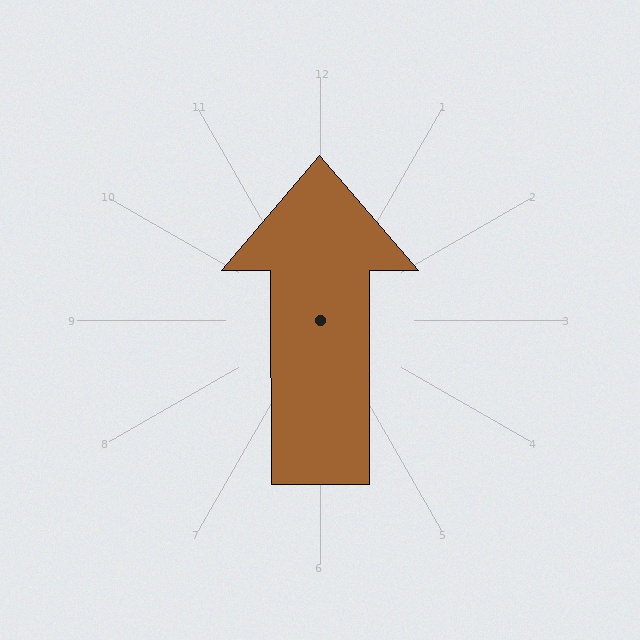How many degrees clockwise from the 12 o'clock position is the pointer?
Approximately 360 degrees.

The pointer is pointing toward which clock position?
Roughly 12 o'clock.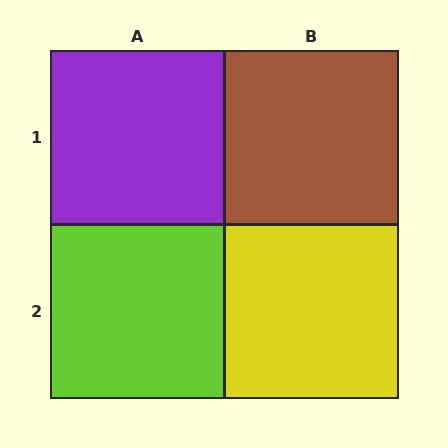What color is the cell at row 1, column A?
Purple.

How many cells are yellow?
1 cell is yellow.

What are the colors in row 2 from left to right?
Lime, yellow.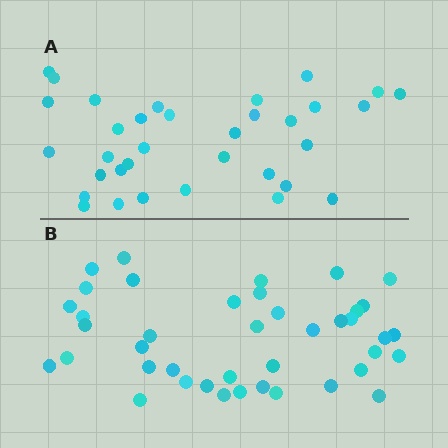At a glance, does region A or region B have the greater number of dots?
Region B (the bottom region) has more dots.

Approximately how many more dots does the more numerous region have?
Region B has roughly 8 or so more dots than region A.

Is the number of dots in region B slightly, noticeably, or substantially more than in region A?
Region B has only slightly more — the two regions are fairly close. The ratio is roughly 1.2 to 1.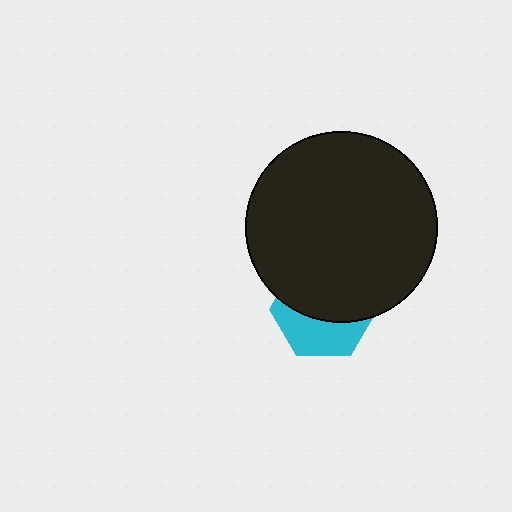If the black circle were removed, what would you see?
You would see the complete cyan hexagon.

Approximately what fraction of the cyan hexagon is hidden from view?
Roughly 60% of the cyan hexagon is hidden behind the black circle.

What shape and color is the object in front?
The object in front is a black circle.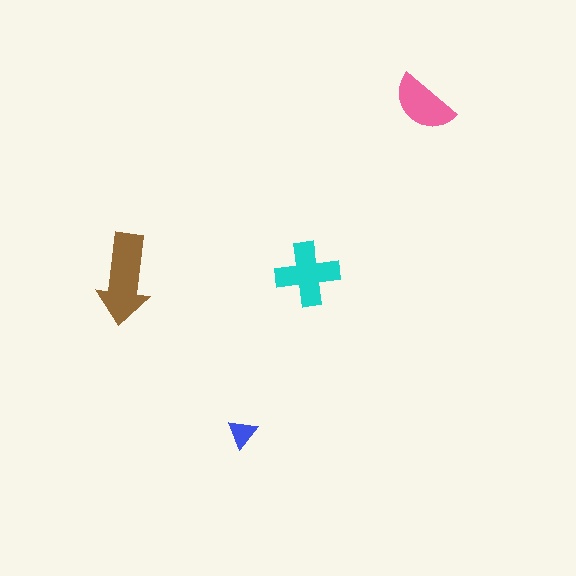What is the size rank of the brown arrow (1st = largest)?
1st.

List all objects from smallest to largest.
The blue triangle, the pink semicircle, the cyan cross, the brown arrow.